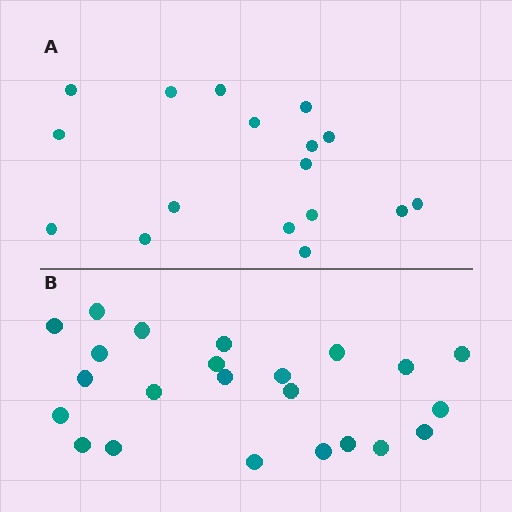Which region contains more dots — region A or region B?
Region B (the bottom region) has more dots.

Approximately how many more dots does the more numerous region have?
Region B has about 6 more dots than region A.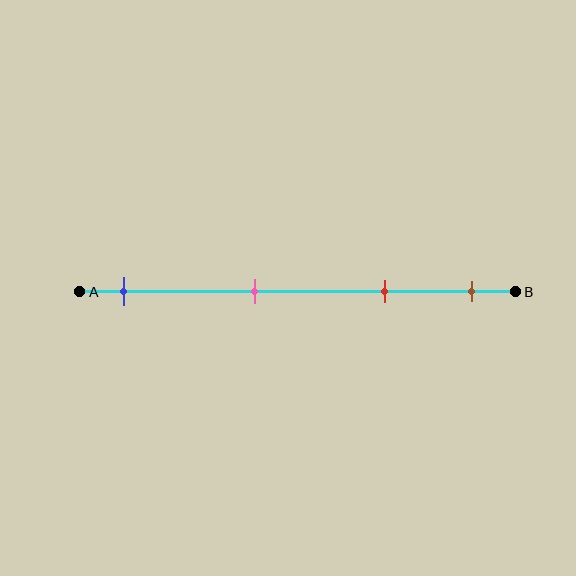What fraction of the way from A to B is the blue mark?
The blue mark is approximately 10% (0.1) of the way from A to B.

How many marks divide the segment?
There are 4 marks dividing the segment.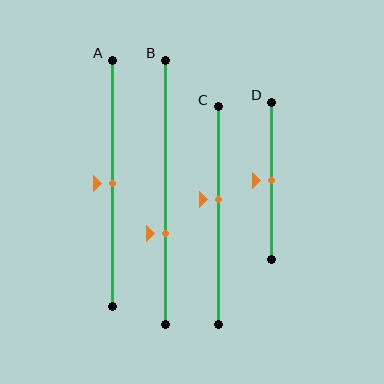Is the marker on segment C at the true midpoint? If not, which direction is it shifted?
No, the marker on segment C is shifted upward by about 7% of the segment length.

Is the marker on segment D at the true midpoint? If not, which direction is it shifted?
Yes, the marker on segment D is at the true midpoint.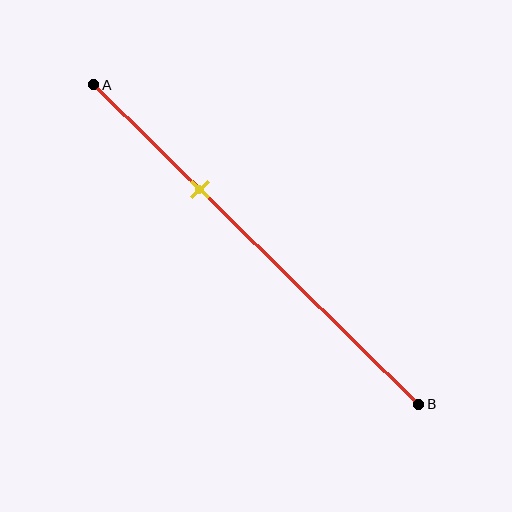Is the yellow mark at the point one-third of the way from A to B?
Yes, the mark is approximately at the one-third point.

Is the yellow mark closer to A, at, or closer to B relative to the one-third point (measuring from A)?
The yellow mark is approximately at the one-third point of segment AB.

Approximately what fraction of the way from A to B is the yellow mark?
The yellow mark is approximately 35% of the way from A to B.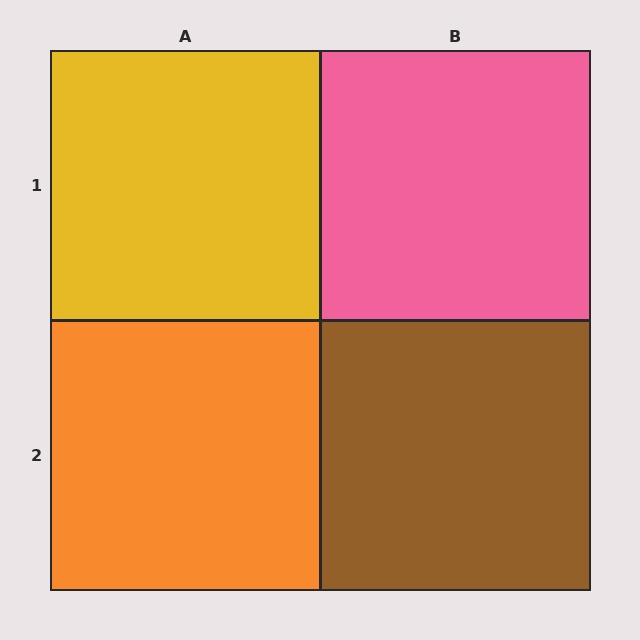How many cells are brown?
1 cell is brown.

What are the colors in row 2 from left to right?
Orange, brown.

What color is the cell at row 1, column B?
Pink.